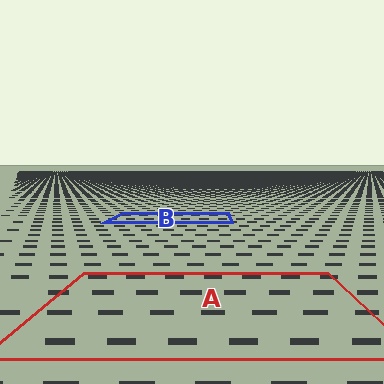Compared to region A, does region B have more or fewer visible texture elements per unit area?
Region B has more texture elements per unit area — they are packed more densely because it is farther away.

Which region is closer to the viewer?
Region A is closer. The texture elements there are larger and more spread out.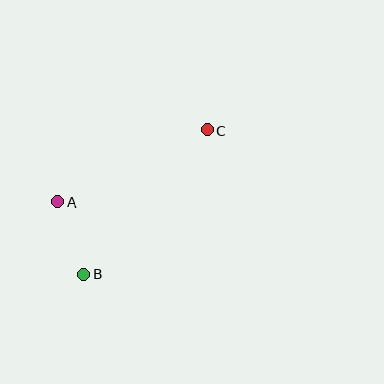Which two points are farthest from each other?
Points B and C are farthest from each other.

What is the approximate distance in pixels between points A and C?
The distance between A and C is approximately 166 pixels.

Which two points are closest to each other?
Points A and B are closest to each other.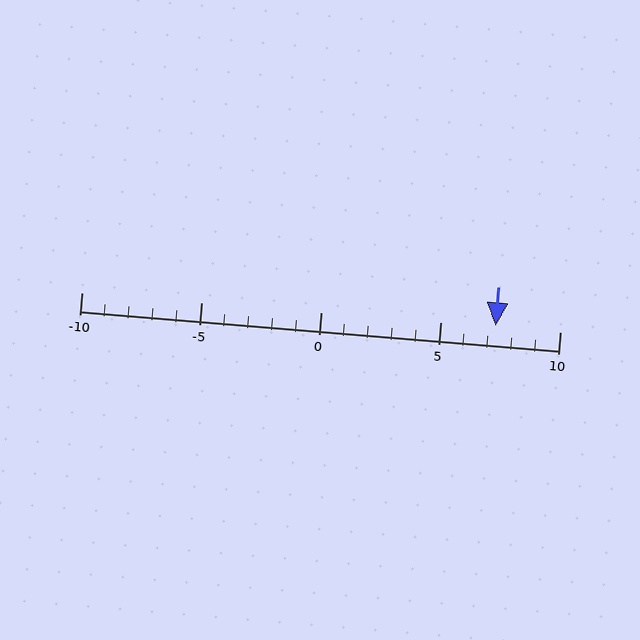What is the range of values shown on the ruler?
The ruler shows values from -10 to 10.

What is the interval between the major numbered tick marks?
The major tick marks are spaced 5 units apart.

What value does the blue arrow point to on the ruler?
The blue arrow points to approximately 7.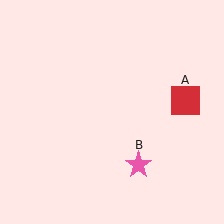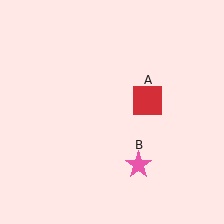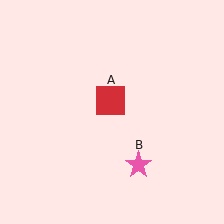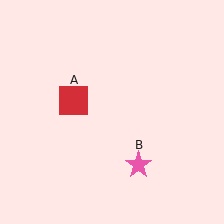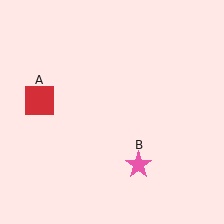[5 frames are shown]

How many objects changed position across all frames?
1 object changed position: red square (object A).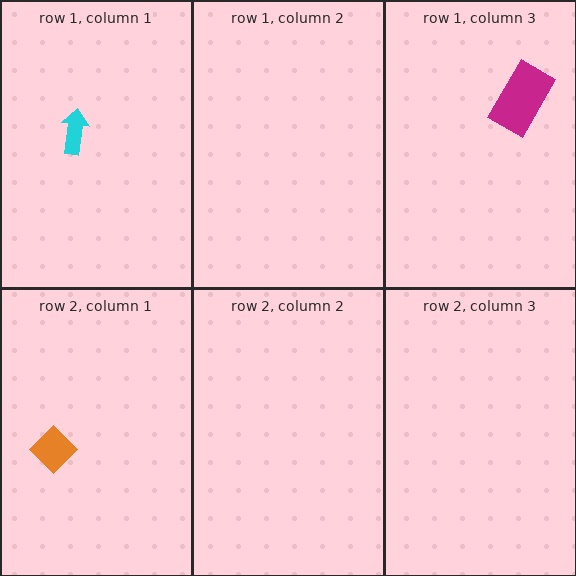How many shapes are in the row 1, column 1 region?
1.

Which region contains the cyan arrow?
The row 1, column 1 region.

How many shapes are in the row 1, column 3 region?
1.